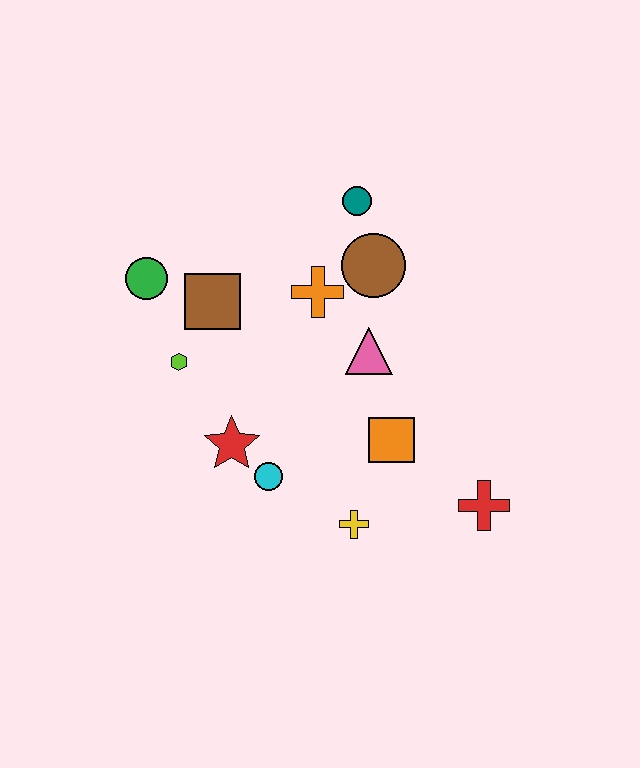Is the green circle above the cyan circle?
Yes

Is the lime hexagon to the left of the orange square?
Yes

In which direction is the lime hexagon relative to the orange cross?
The lime hexagon is to the left of the orange cross.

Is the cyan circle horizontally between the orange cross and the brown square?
Yes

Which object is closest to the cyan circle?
The red star is closest to the cyan circle.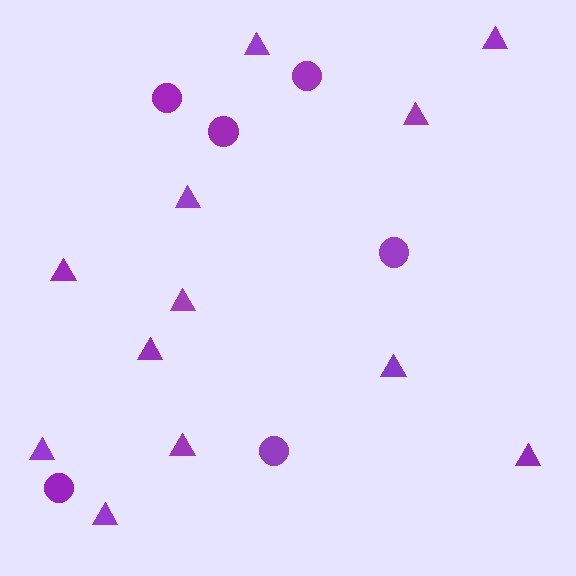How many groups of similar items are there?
There are 2 groups: one group of circles (6) and one group of triangles (12).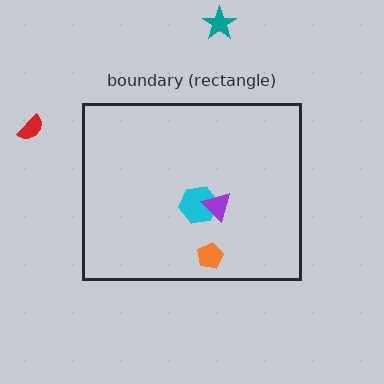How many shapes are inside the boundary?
3 inside, 2 outside.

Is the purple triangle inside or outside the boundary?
Inside.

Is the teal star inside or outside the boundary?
Outside.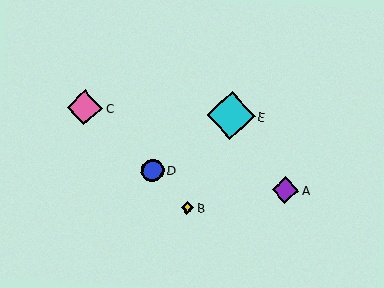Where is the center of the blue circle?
The center of the blue circle is at (153, 170).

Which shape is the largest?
The cyan diamond (labeled E) is the largest.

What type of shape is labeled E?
Shape E is a cyan diamond.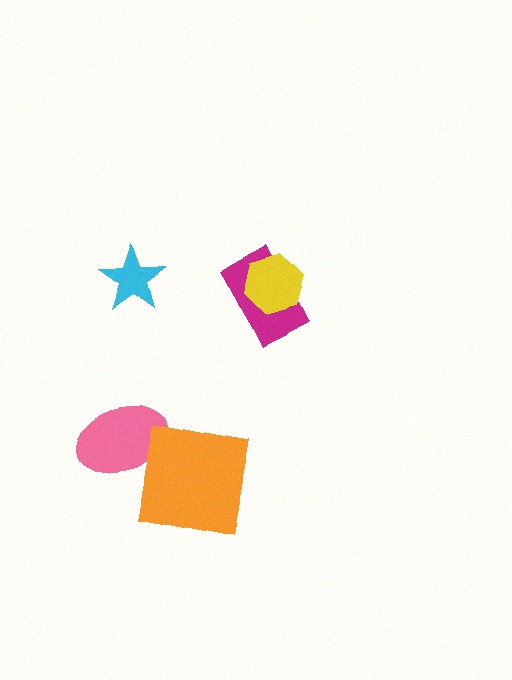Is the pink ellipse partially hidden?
Yes, it is partially covered by another shape.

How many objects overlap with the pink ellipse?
1 object overlaps with the pink ellipse.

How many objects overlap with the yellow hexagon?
1 object overlaps with the yellow hexagon.